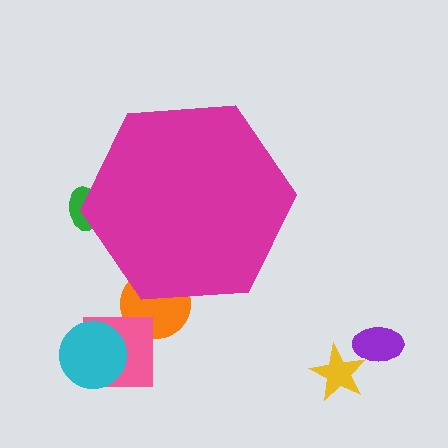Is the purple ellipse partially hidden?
No, the purple ellipse is fully visible.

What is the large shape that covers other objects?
A magenta hexagon.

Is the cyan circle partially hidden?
No, the cyan circle is fully visible.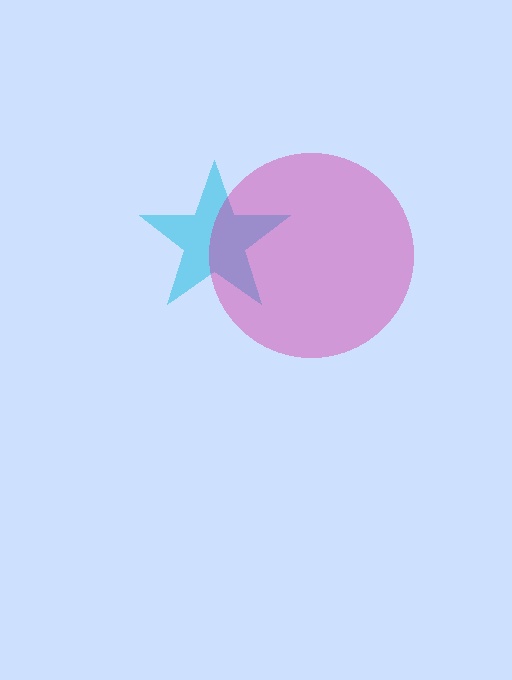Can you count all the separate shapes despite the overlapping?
Yes, there are 2 separate shapes.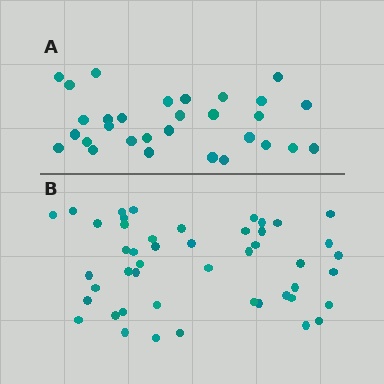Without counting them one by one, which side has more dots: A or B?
Region B (the bottom region) has more dots.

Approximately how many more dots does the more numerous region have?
Region B has approximately 15 more dots than region A.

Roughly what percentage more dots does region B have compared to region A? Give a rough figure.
About 55% more.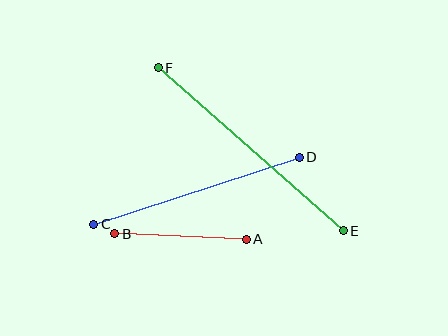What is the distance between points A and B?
The distance is approximately 132 pixels.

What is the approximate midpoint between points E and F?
The midpoint is at approximately (251, 149) pixels.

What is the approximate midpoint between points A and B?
The midpoint is at approximately (181, 236) pixels.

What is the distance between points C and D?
The distance is approximately 216 pixels.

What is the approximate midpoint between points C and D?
The midpoint is at approximately (197, 191) pixels.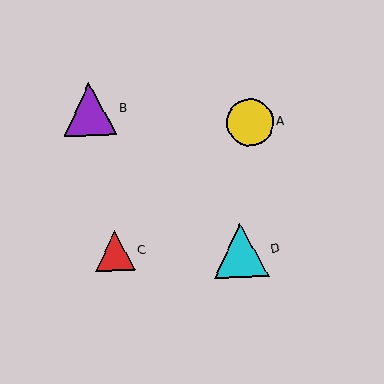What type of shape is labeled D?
Shape D is a cyan triangle.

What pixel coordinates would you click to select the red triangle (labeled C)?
Click at (115, 251) to select the red triangle C.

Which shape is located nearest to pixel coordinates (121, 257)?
The red triangle (labeled C) at (115, 251) is nearest to that location.